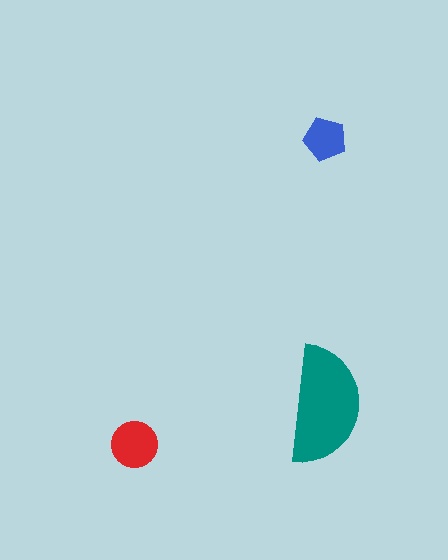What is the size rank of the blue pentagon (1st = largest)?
3rd.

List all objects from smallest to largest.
The blue pentagon, the red circle, the teal semicircle.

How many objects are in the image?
There are 3 objects in the image.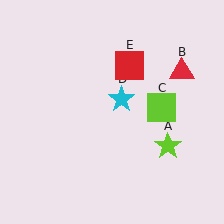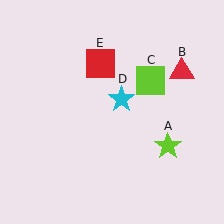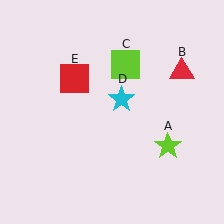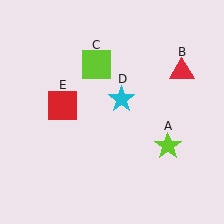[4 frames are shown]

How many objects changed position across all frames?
2 objects changed position: lime square (object C), red square (object E).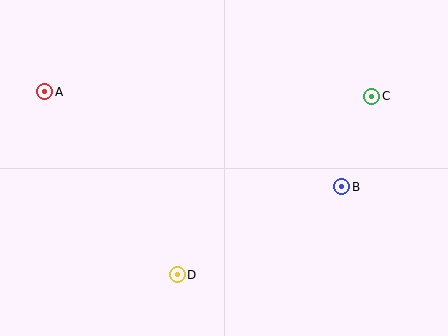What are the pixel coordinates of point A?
Point A is at (45, 92).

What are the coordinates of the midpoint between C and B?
The midpoint between C and B is at (357, 142).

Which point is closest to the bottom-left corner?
Point D is closest to the bottom-left corner.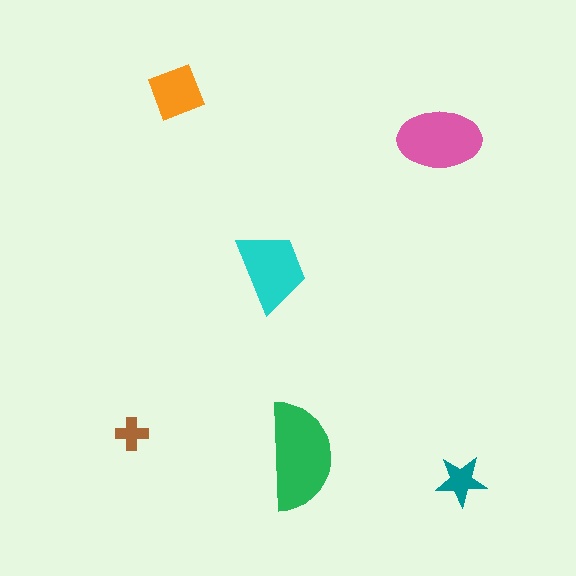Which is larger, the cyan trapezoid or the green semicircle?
The green semicircle.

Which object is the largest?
The green semicircle.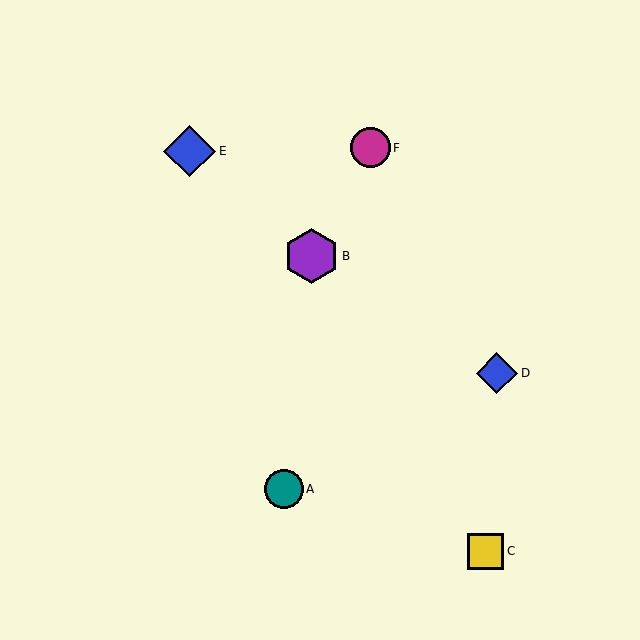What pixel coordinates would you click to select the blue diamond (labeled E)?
Click at (190, 151) to select the blue diamond E.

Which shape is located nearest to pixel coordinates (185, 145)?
The blue diamond (labeled E) at (190, 151) is nearest to that location.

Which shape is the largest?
The purple hexagon (labeled B) is the largest.